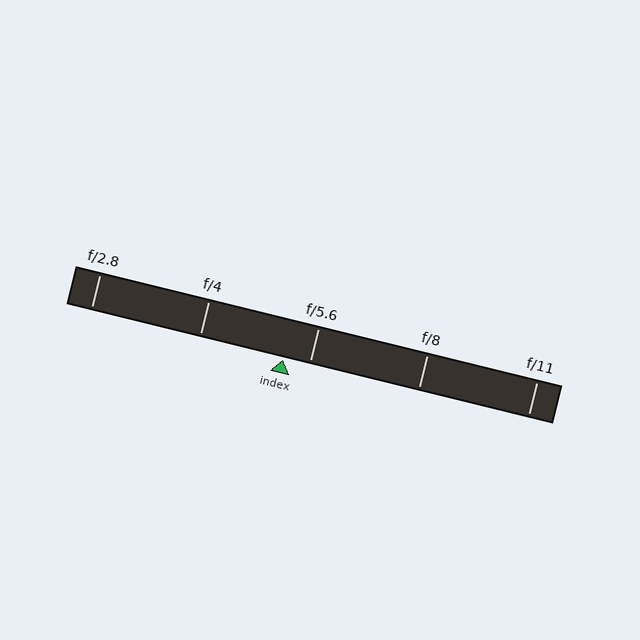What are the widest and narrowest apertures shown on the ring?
The widest aperture shown is f/2.8 and the narrowest is f/11.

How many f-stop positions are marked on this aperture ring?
There are 5 f-stop positions marked.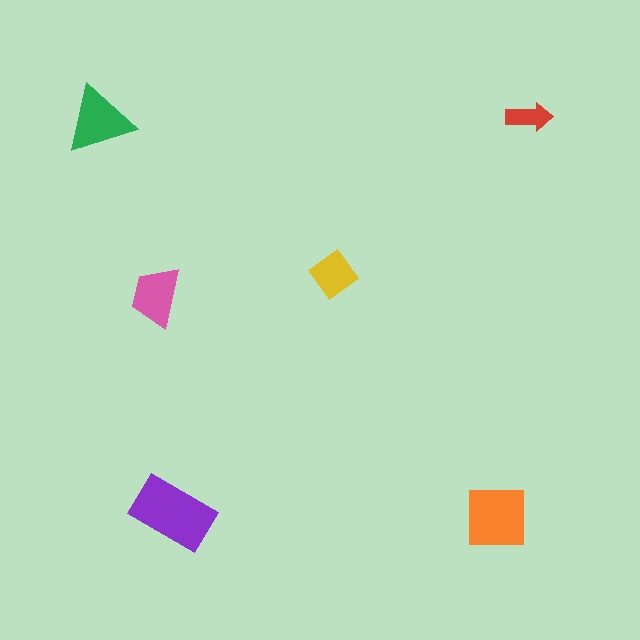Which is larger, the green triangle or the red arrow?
The green triangle.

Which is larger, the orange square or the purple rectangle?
The purple rectangle.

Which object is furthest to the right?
The red arrow is rightmost.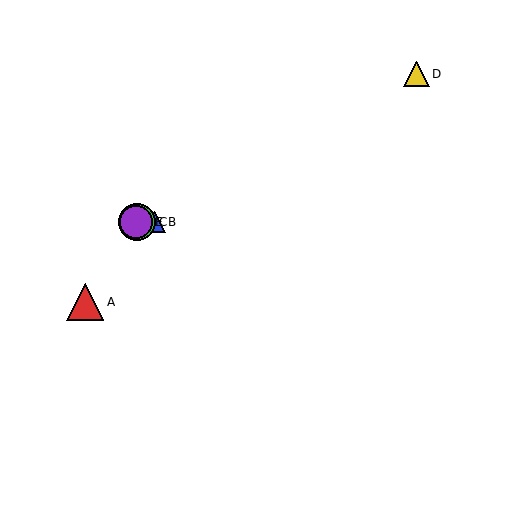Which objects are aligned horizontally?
Objects B, C, E are aligned horizontally.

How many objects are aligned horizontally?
3 objects (B, C, E) are aligned horizontally.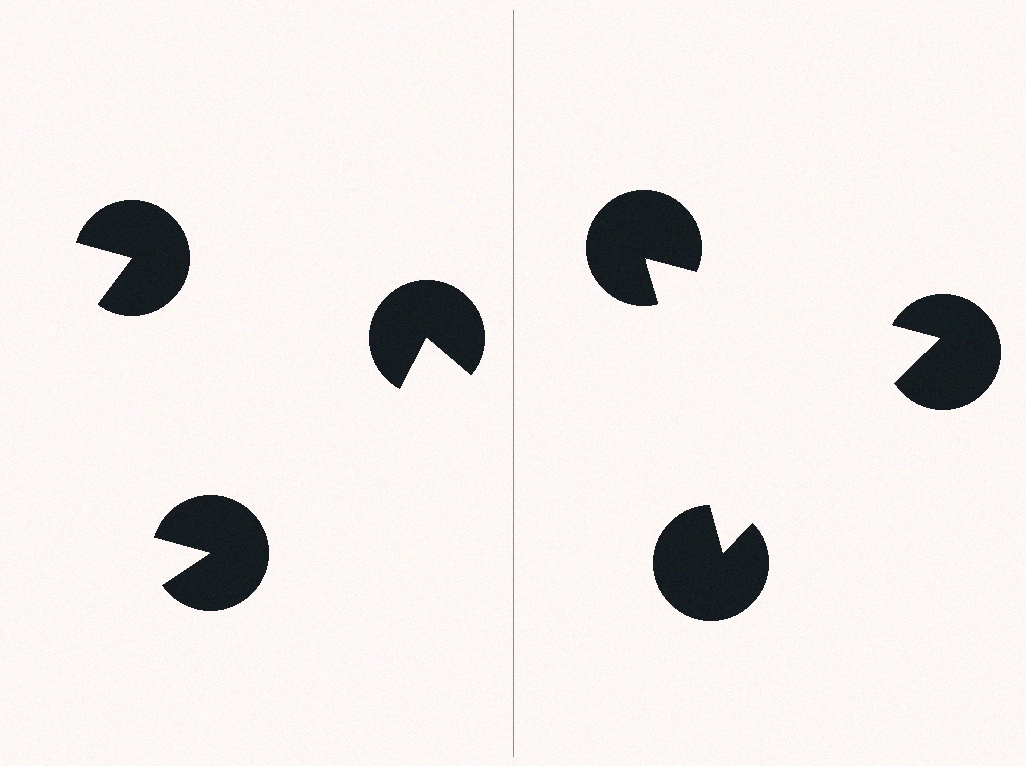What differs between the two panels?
The pac-man discs are positioned identically on both sides; only the wedge orientations differ. On the right they align to a triangle; on the left they are misaligned.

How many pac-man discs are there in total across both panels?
6 — 3 on each side.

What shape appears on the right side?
An illusory triangle.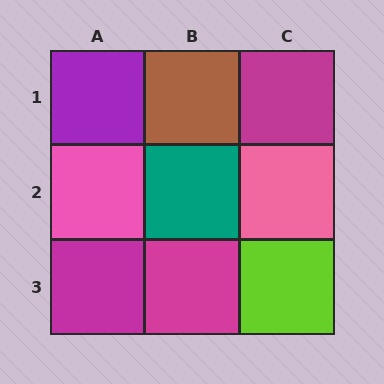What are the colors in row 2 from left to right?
Pink, teal, pink.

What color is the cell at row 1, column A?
Purple.